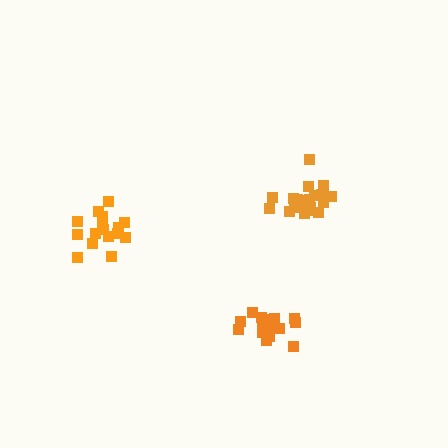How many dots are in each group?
Group 1: 16 dots, Group 2: 21 dots, Group 3: 16 dots (53 total).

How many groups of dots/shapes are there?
There are 3 groups.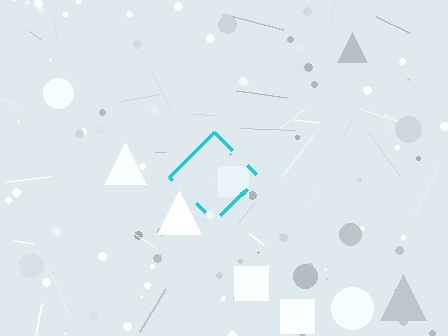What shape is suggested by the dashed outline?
The dashed outline suggests a diamond.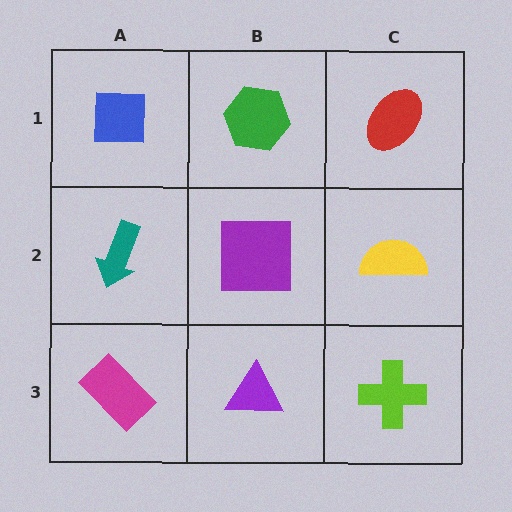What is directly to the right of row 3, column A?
A purple triangle.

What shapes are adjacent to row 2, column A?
A blue square (row 1, column A), a magenta rectangle (row 3, column A), a purple square (row 2, column B).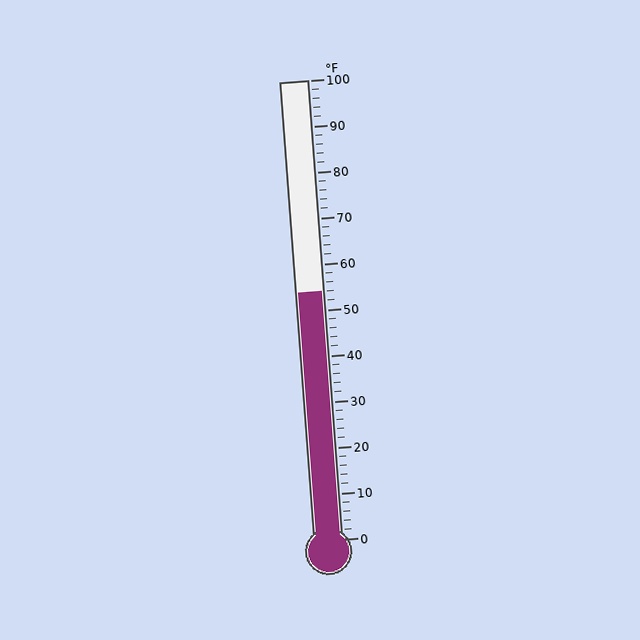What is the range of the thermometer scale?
The thermometer scale ranges from 0°F to 100°F.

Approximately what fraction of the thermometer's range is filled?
The thermometer is filled to approximately 55% of its range.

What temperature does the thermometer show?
The thermometer shows approximately 54°F.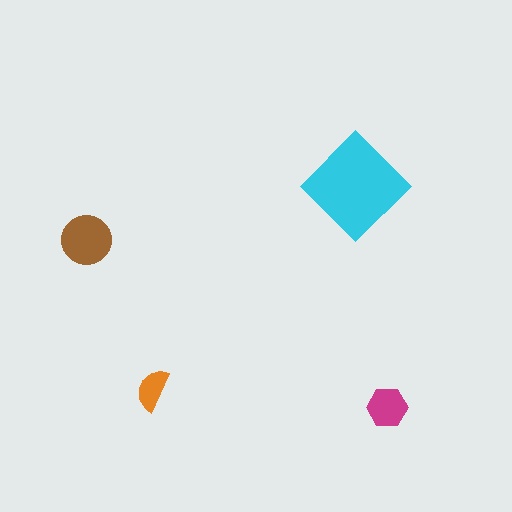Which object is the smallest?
The orange semicircle.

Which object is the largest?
The cyan diamond.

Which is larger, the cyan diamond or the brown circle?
The cyan diamond.